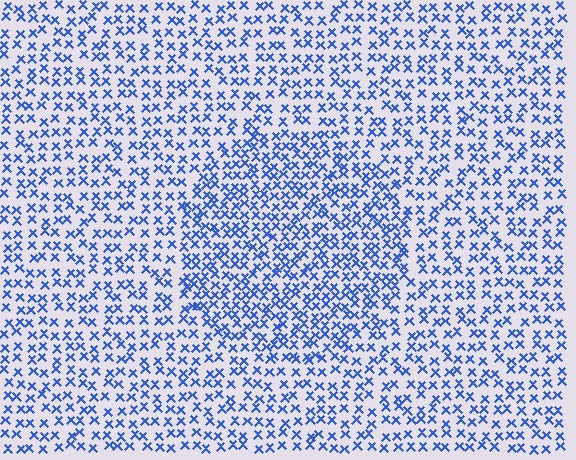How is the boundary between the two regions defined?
The boundary is defined by a change in element density (approximately 1.6x ratio). All elements are the same color, size, and shape.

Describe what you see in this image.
The image contains small blue elements arranged at two different densities. A circle-shaped region is visible where the elements are more densely packed than the surrounding area.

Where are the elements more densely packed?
The elements are more densely packed inside the circle boundary.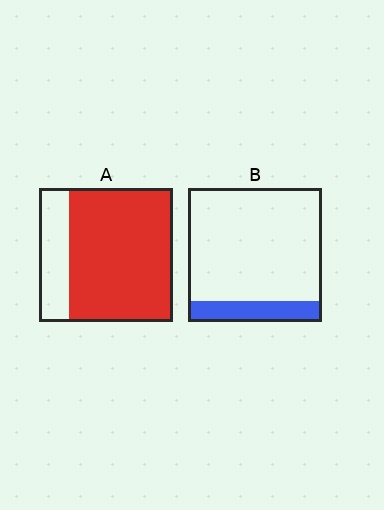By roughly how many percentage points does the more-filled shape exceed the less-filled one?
By roughly 60 percentage points (A over B).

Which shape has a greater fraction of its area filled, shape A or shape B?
Shape A.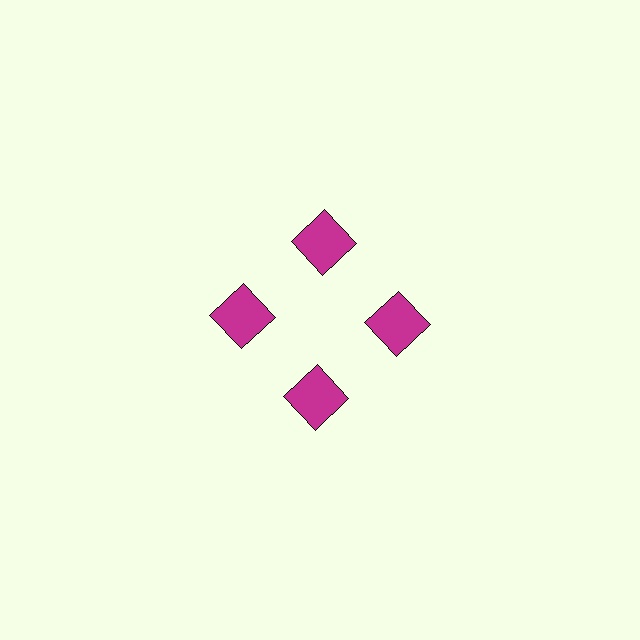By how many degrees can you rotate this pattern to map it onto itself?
The pattern maps onto itself every 90 degrees of rotation.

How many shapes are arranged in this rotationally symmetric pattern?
There are 4 shapes, arranged in 4 groups of 1.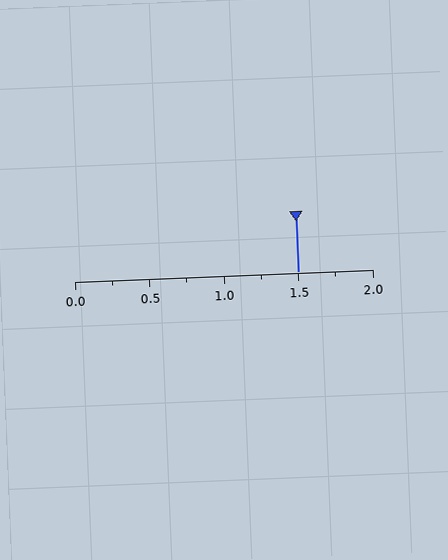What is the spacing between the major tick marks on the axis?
The major ticks are spaced 0.5 apart.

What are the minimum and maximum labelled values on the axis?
The axis runs from 0.0 to 2.0.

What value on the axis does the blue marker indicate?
The marker indicates approximately 1.5.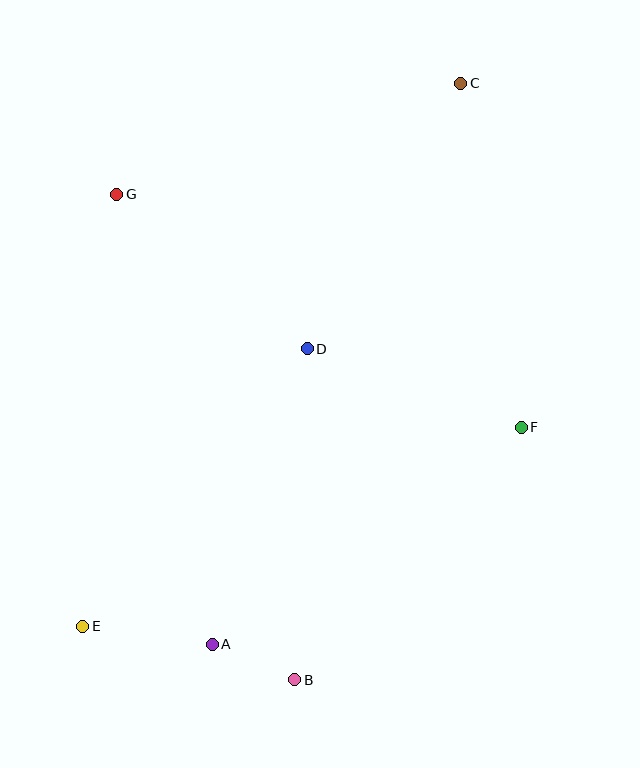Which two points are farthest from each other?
Points C and E are farthest from each other.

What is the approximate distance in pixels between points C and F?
The distance between C and F is approximately 349 pixels.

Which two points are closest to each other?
Points A and B are closest to each other.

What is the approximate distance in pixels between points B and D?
The distance between B and D is approximately 331 pixels.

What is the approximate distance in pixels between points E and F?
The distance between E and F is approximately 482 pixels.